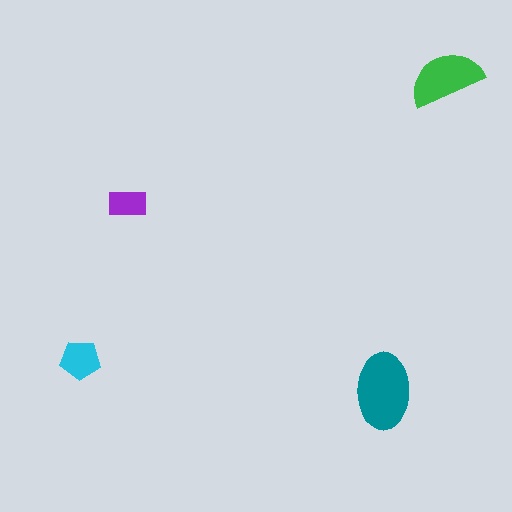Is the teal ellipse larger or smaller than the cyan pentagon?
Larger.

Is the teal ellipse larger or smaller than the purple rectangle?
Larger.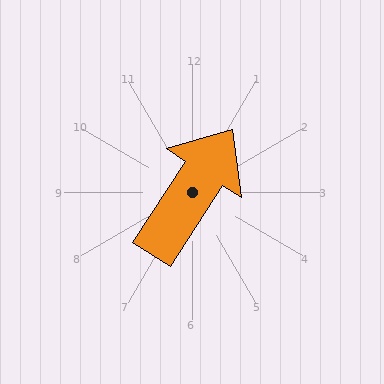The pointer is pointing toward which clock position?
Roughly 1 o'clock.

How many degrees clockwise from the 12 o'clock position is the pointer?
Approximately 33 degrees.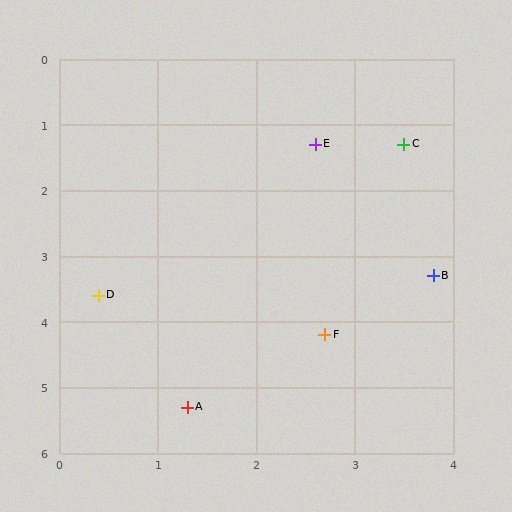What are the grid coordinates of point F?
Point F is at approximately (2.7, 4.2).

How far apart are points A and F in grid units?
Points A and F are about 1.8 grid units apart.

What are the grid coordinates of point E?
Point E is at approximately (2.6, 1.3).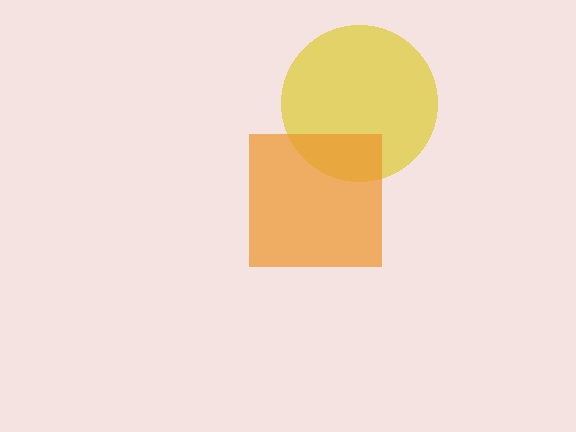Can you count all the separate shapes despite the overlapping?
Yes, there are 2 separate shapes.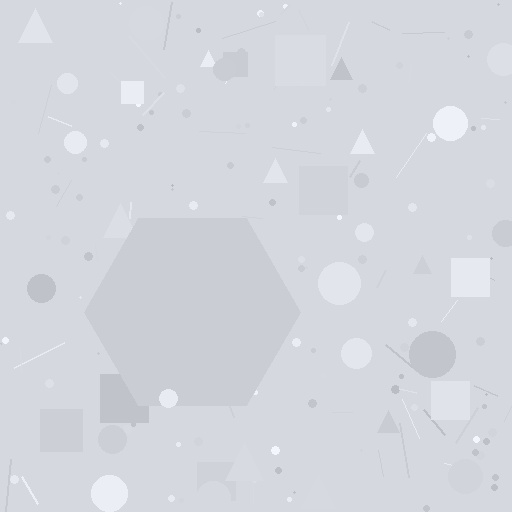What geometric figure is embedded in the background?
A hexagon is embedded in the background.